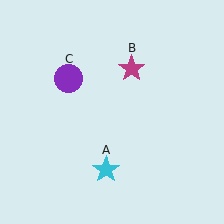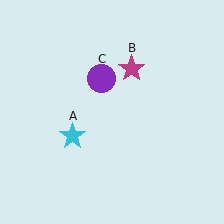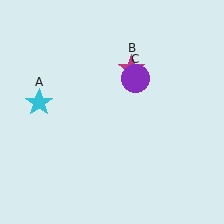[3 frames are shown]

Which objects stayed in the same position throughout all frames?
Magenta star (object B) remained stationary.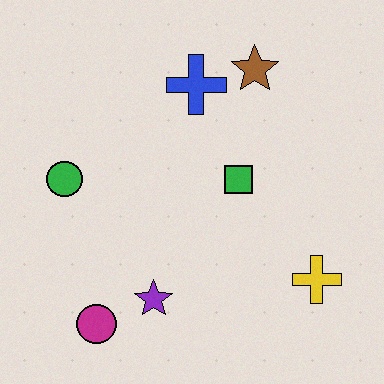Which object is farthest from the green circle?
The yellow cross is farthest from the green circle.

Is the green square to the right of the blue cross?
Yes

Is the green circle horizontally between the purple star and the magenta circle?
No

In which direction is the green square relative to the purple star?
The green square is above the purple star.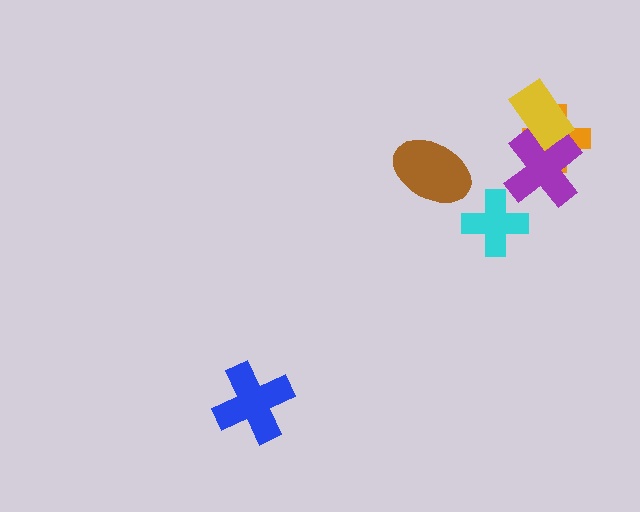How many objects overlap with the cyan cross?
0 objects overlap with the cyan cross.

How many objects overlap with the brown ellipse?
0 objects overlap with the brown ellipse.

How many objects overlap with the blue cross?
0 objects overlap with the blue cross.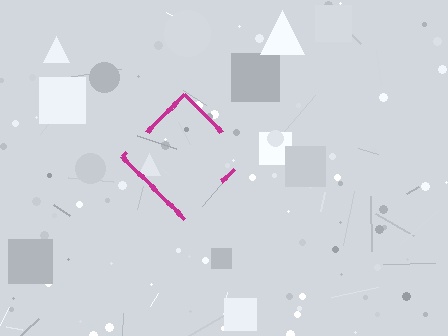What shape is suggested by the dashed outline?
The dashed outline suggests a diamond.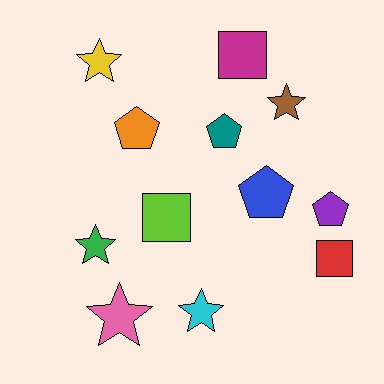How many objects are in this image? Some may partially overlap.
There are 12 objects.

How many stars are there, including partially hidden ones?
There are 5 stars.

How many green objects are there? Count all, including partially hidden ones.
There is 1 green object.